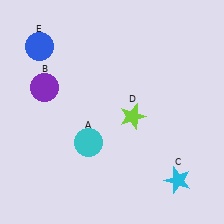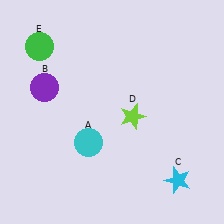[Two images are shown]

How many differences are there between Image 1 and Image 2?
There is 1 difference between the two images.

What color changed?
The circle (E) changed from blue in Image 1 to green in Image 2.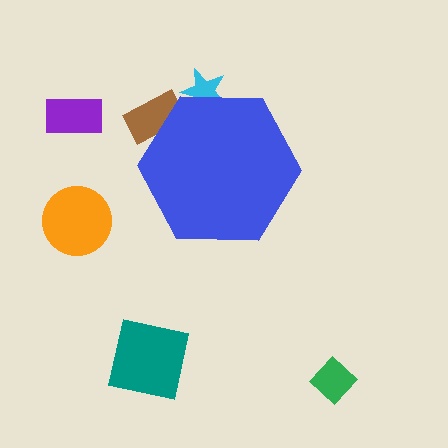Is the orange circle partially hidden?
No, the orange circle is fully visible.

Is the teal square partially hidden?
No, the teal square is fully visible.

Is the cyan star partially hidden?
Yes, the cyan star is partially hidden behind the blue hexagon.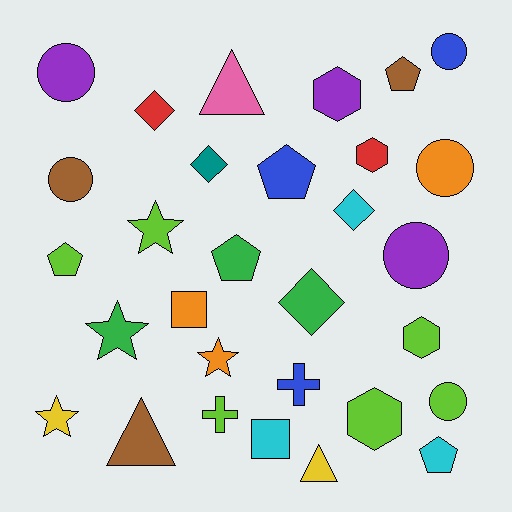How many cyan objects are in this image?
There are 3 cyan objects.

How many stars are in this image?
There are 4 stars.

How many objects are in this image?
There are 30 objects.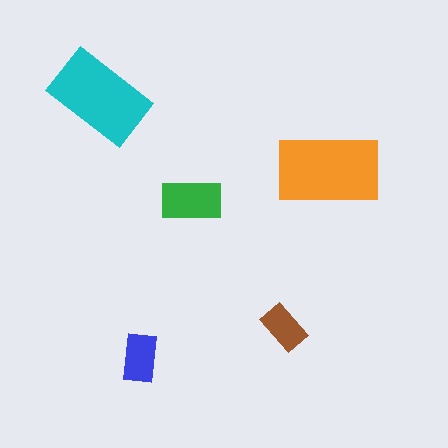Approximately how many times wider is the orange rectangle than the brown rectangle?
About 2.5 times wider.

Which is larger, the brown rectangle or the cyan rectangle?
The cyan one.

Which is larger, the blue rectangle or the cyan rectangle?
The cyan one.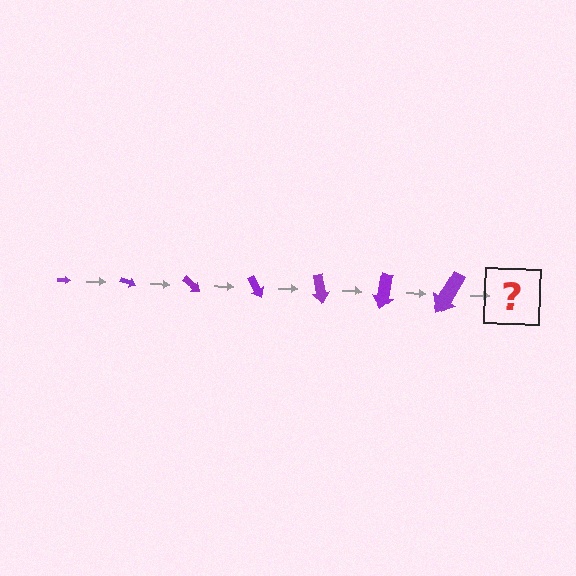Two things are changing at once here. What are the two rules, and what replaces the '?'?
The two rules are that the arrow grows larger each step and it rotates 20 degrees each step. The '?' should be an arrow, larger than the previous one and rotated 140 degrees from the start.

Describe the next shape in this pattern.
It should be an arrow, larger than the previous one and rotated 140 degrees from the start.